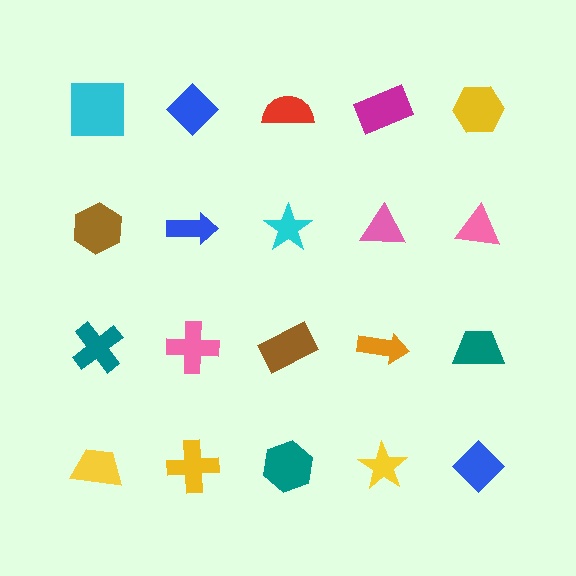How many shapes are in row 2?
5 shapes.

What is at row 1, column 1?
A cyan square.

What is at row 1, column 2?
A blue diamond.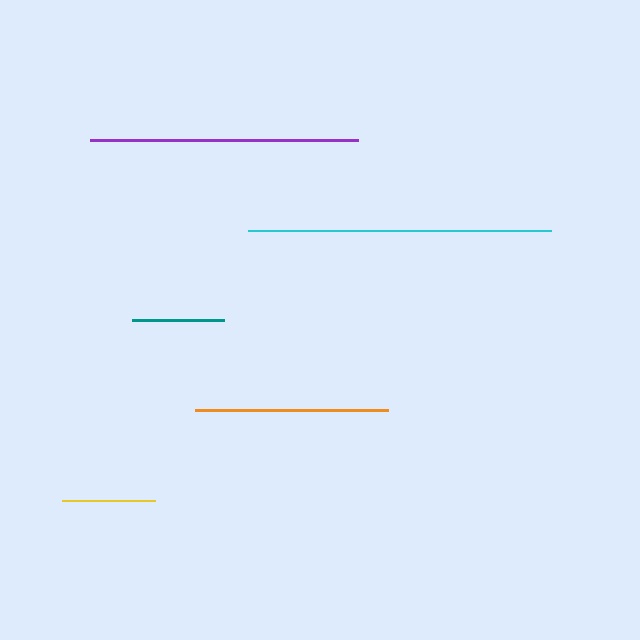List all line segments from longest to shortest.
From longest to shortest: cyan, purple, orange, yellow, teal.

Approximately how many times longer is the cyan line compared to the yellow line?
The cyan line is approximately 3.3 times the length of the yellow line.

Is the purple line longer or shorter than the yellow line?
The purple line is longer than the yellow line.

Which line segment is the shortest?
The teal line is the shortest at approximately 92 pixels.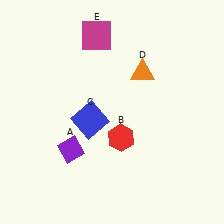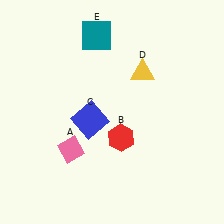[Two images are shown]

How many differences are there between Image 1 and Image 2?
There are 3 differences between the two images.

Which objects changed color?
A changed from purple to pink. D changed from orange to yellow. E changed from magenta to teal.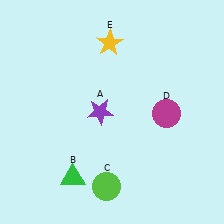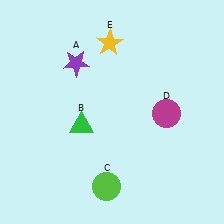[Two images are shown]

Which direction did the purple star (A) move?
The purple star (A) moved up.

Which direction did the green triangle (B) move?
The green triangle (B) moved up.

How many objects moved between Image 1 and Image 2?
2 objects moved between the two images.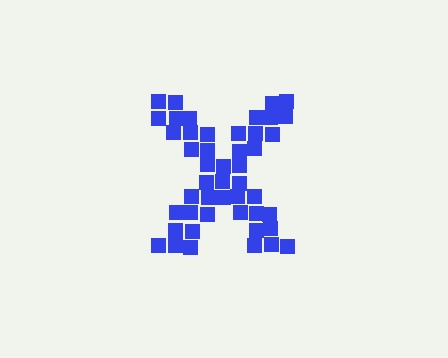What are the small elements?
The small elements are squares.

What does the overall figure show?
The overall figure shows the letter X.